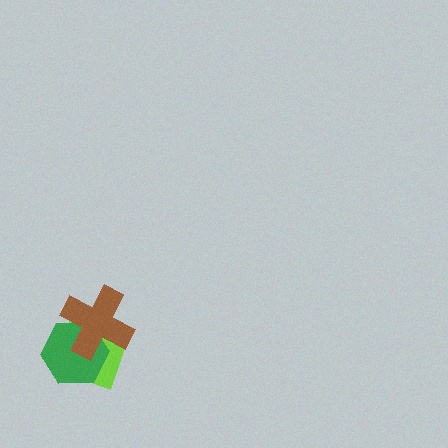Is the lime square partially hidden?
Yes, it is partially covered by another shape.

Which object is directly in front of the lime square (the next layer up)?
The green hexagon is directly in front of the lime square.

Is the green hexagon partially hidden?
Yes, it is partially covered by another shape.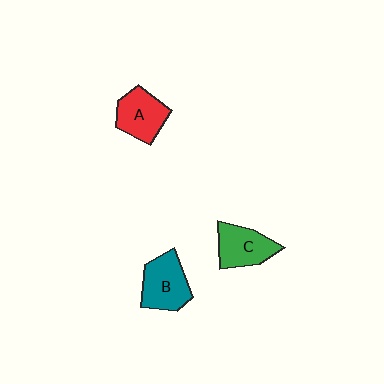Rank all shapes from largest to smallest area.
From largest to smallest: B (teal), C (green), A (red).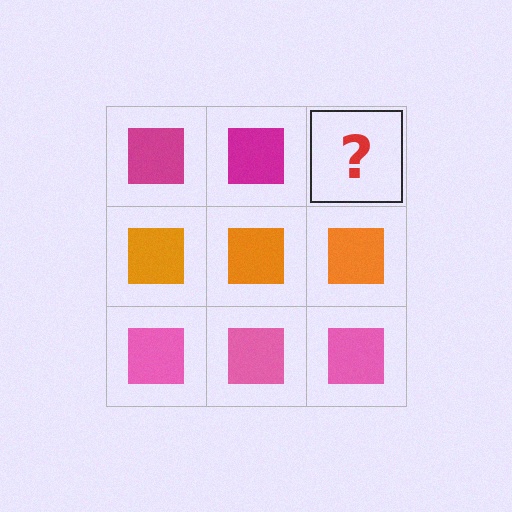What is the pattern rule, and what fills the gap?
The rule is that each row has a consistent color. The gap should be filled with a magenta square.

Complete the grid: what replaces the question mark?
The question mark should be replaced with a magenta square.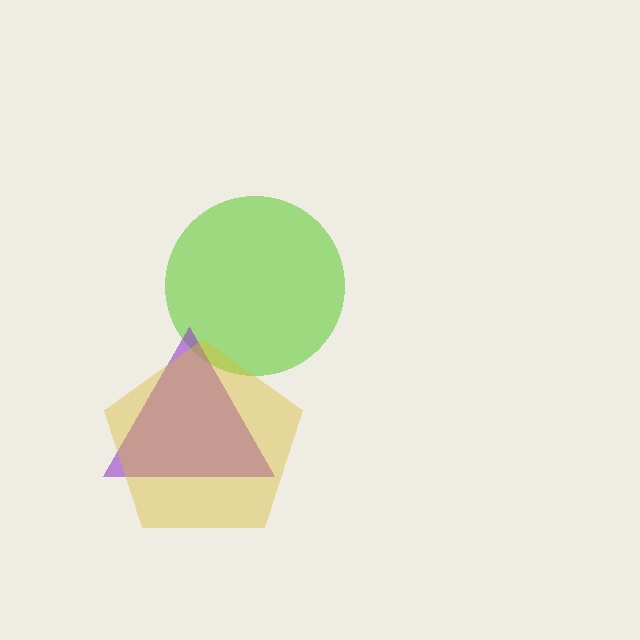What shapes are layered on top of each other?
The layered shapes are: a lime circle, a purple triangle, a yellow pentagon.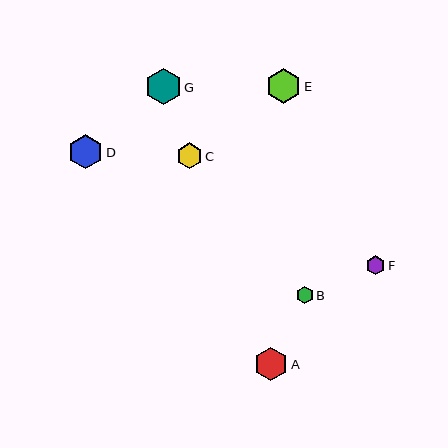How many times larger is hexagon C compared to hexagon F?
Hexagon C is approximately 1.3 times the size of hexagon F.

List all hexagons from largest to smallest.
From largest to smallest: G, E, D, A, C, F, B.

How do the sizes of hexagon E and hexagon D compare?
Hexagon E and hexagon D are approximately the same size.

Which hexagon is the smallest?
Hexagon B is the smallest with a size of approximately 17 pixels.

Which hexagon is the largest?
Hexagon G is the largest with a size of approximately 36 pixels.